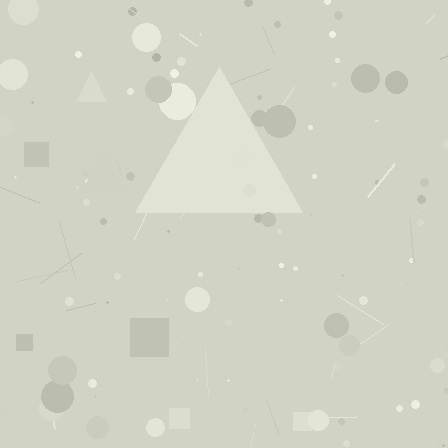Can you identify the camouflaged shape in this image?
The camouflaged shape is a triangle.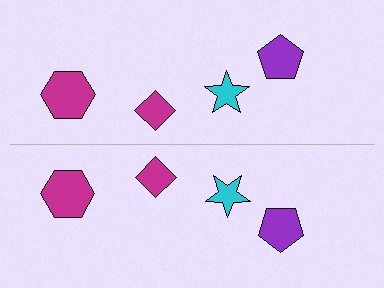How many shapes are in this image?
There are 8 shapes in this image.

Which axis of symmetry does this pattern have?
The pattern has a horizontal axis of symmetry running through the center of the image.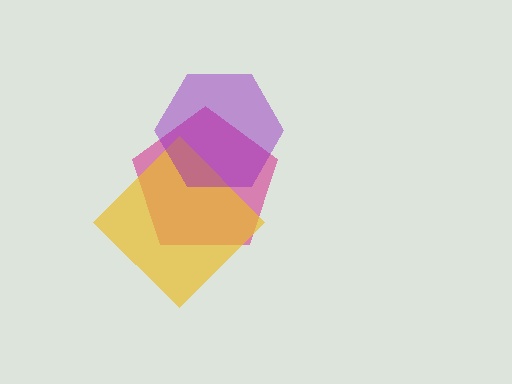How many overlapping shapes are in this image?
There are 3 overlapping shapes in the image.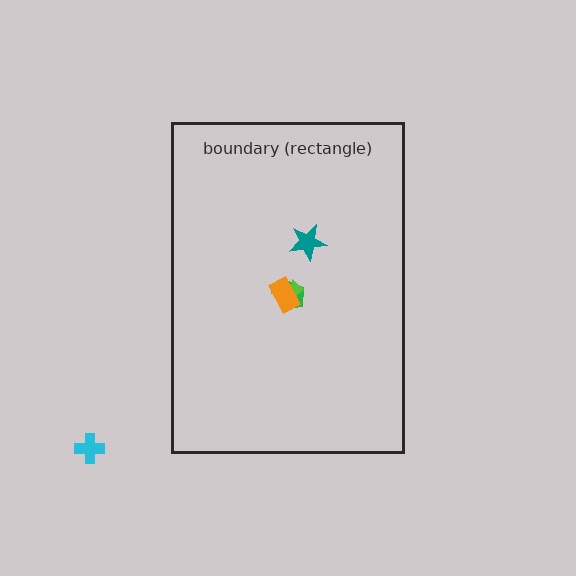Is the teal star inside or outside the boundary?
Inside.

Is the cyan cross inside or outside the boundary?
Outside.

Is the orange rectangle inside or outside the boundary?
Inside.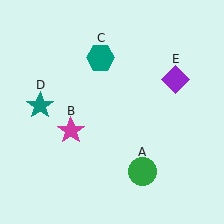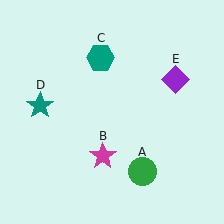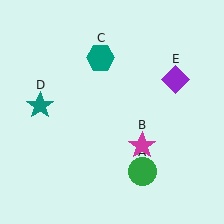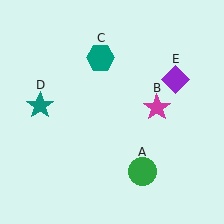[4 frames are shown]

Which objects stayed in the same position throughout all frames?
Green circle (object A) and teal hexagon (object C) and teal star (object D) and purple diamond (object E) remained stationary.